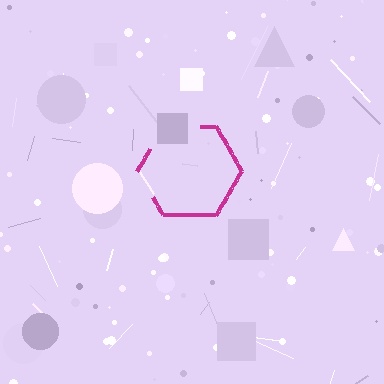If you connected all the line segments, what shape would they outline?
They would outline a hexagon.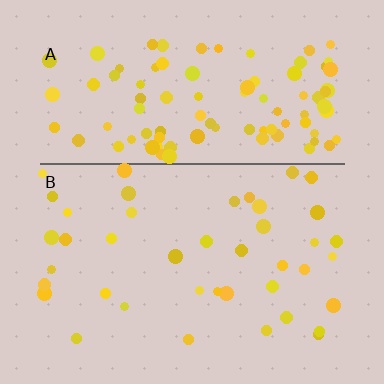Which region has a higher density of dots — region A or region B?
A (the top).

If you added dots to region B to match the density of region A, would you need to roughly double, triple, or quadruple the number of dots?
Approximately double.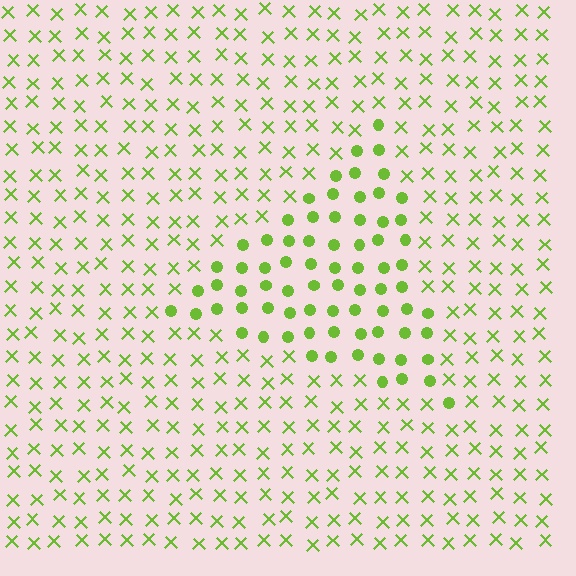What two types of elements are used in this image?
The image uses circles inside the triangle region and X marks outside it.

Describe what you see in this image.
The image is filled with small lime elements arranged in a uniform grid. A triangle-shaped region contains circles, while the surrounding area contains X marks. The boundary is defined purely by the change in element shape.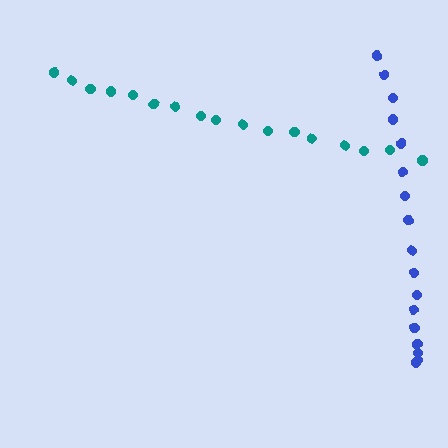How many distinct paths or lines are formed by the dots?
There are 2 distinct paths.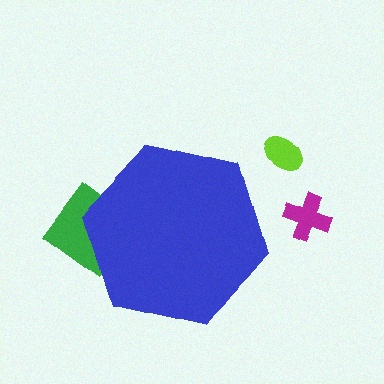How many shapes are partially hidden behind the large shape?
1 shape is partially hidden.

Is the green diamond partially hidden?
Yes, the green diamond is partially hidden behind the blue hexagon.